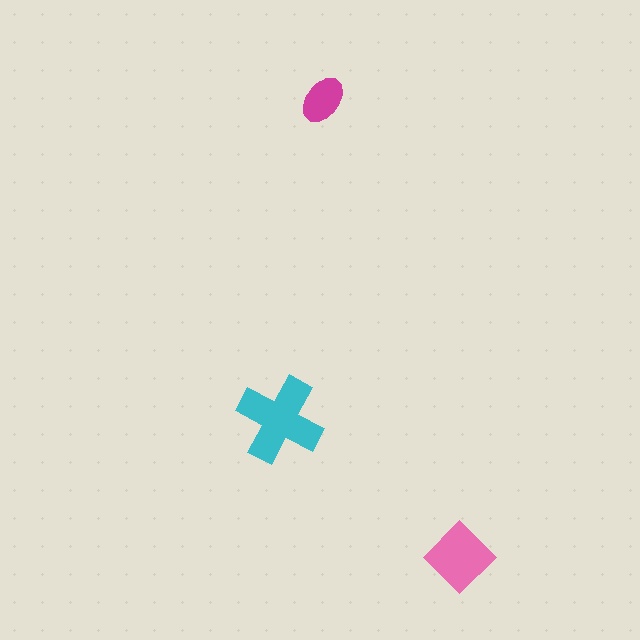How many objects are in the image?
There are 3 objects in the image.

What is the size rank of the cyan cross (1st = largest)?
1st.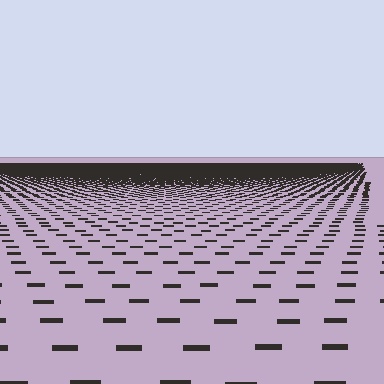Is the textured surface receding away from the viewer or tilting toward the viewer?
The surface is receding away from the viewer. Texture elements get smaller and denser toward the top.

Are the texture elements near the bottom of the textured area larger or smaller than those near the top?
Larger. Near the bottom, elements are closer to the viewer and appear at a bigger on-screen size.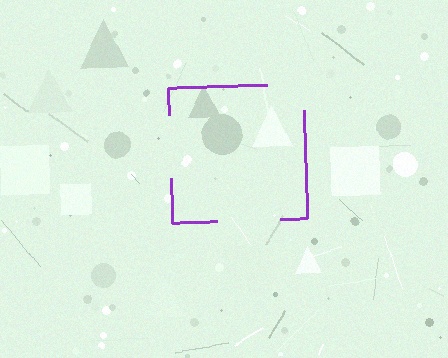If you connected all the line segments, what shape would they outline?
They would outline a square.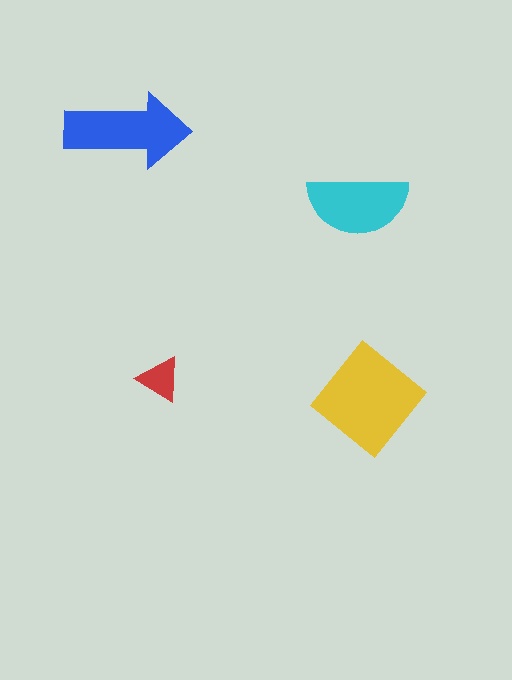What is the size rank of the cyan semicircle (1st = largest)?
3rd.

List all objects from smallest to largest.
The red triangle, the cyan semicircle, the blue arrow, the yellow diamond.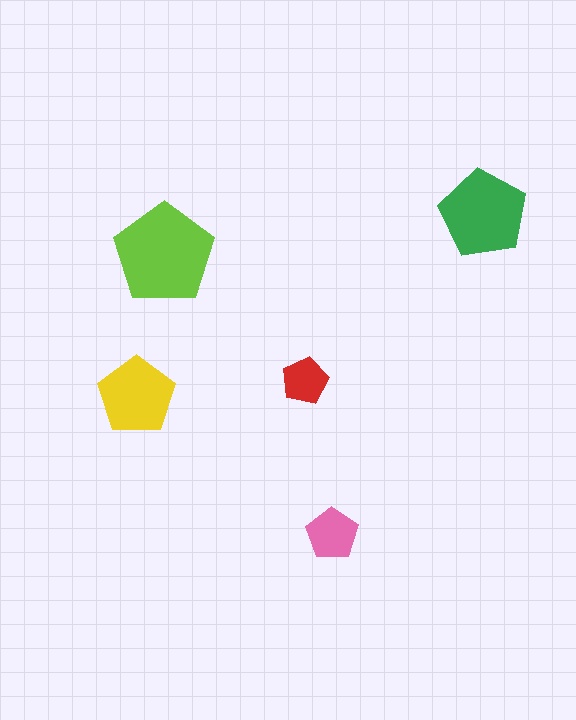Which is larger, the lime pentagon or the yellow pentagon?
The lime one.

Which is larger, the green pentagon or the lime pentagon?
The lime one.